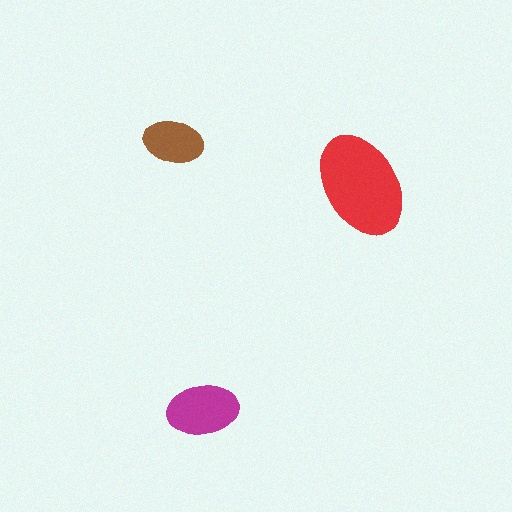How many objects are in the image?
There are 3 objects in the image.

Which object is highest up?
The brown ellipse is topmost.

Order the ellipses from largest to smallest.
the red one, the magenta one, the brown one.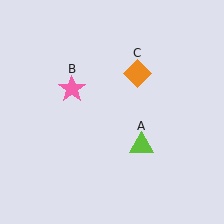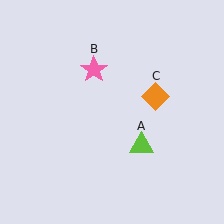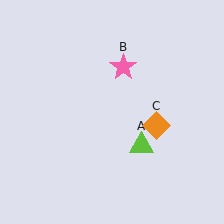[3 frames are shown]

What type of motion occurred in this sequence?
The pink star (object B), orange diamond (object C) rotated clockwise around the center of the scene.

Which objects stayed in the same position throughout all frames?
Lime triangle (object A) remained stationary.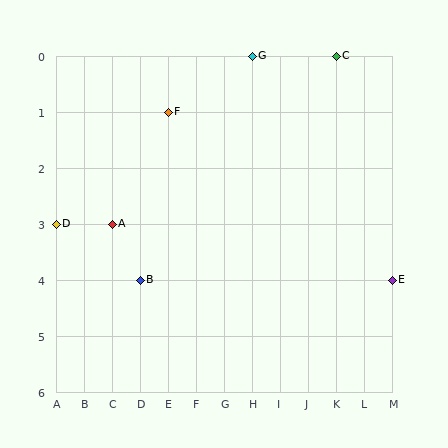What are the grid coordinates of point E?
Point E is at grid coordinates (M, 4).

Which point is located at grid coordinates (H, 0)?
Point G is at (H, 0).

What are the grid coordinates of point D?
Point D is at grid coordinates (A, 3).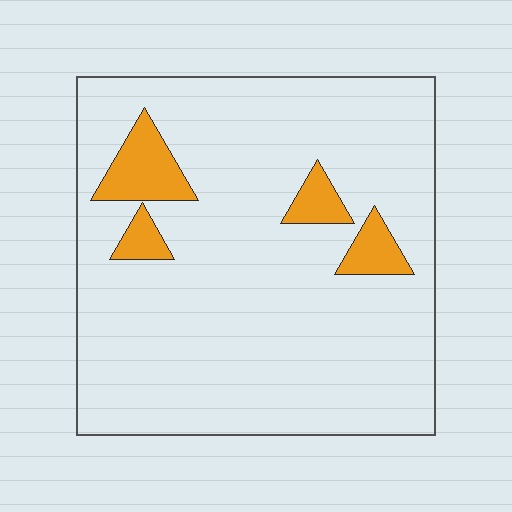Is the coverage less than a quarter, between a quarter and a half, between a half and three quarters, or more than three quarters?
Less than a quarter.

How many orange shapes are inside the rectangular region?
4.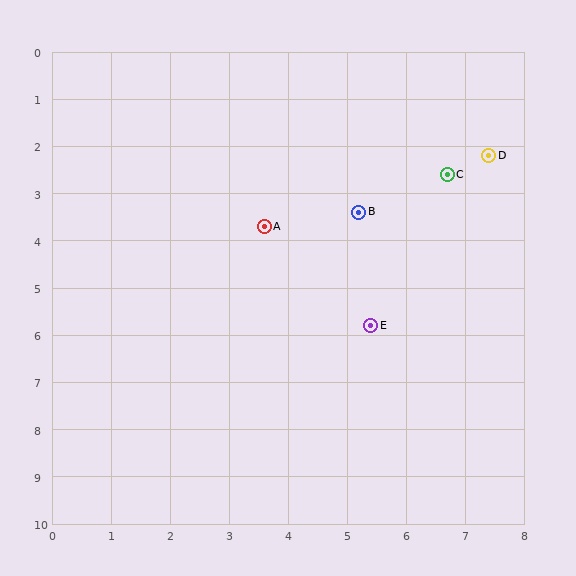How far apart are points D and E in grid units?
Points D and E are about 4.1 grid units apart.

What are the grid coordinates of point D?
Point D is at approximately (7.4, 2.2).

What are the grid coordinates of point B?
Point B is at approximately (5.2, 3.4).